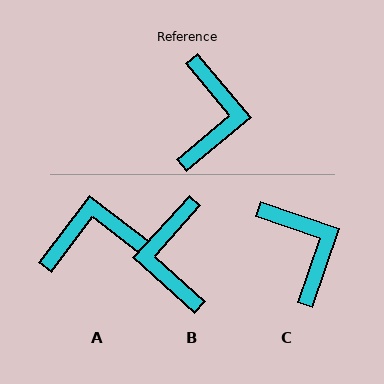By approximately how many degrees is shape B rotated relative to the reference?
Approximately 172 degrees clockwise.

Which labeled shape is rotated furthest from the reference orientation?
B, about 172 degrees away.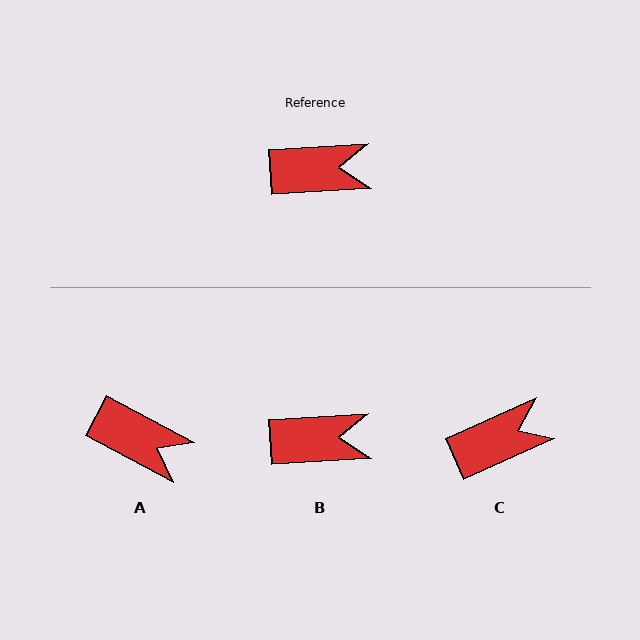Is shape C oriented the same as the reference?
No, it is off by about 20 degrees.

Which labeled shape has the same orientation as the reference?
B.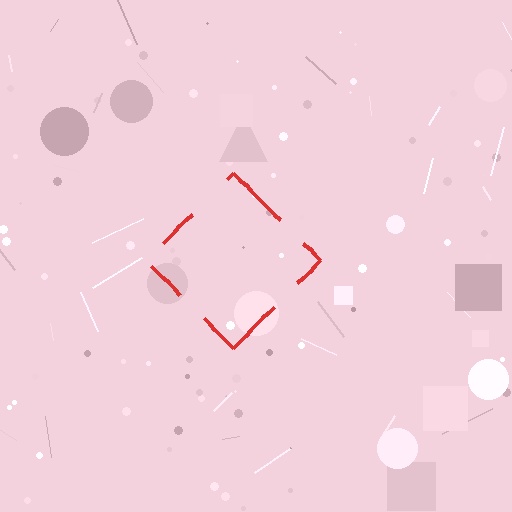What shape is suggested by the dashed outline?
The dashed outline suggests a diamond.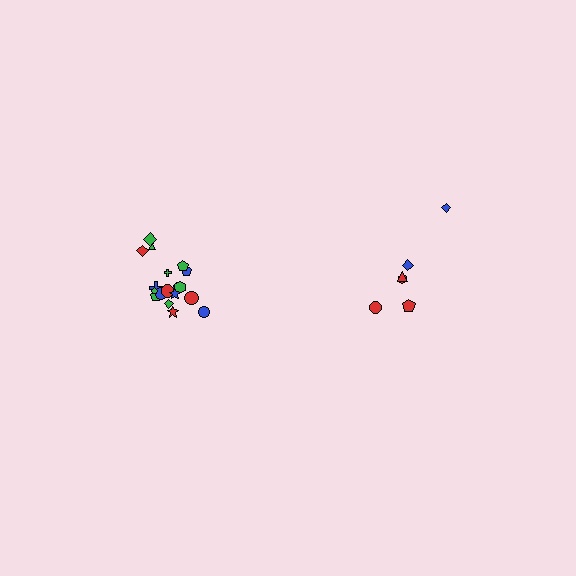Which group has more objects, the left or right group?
The left group.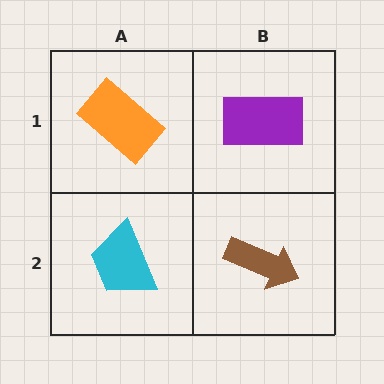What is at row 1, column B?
A purple rectangle.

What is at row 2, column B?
A brown arrow.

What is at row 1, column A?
An orange rectangle.